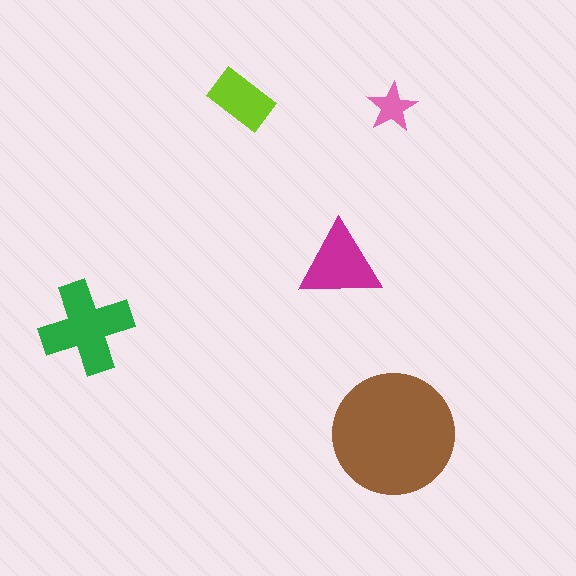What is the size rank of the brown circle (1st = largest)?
1st.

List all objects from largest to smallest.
The brown circle, the green cross, the magenta triangle, the lime rectangle, the pink star.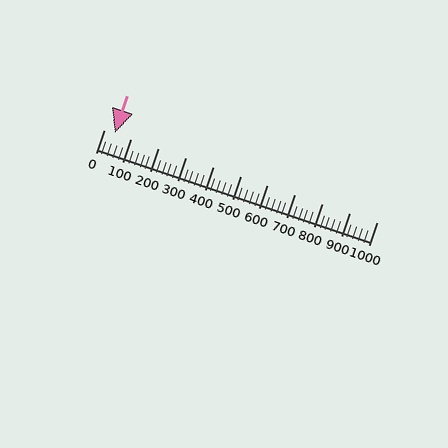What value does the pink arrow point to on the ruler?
The pink arrow points to approximately 40.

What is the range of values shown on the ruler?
The ruler shows values from 0 to 1000.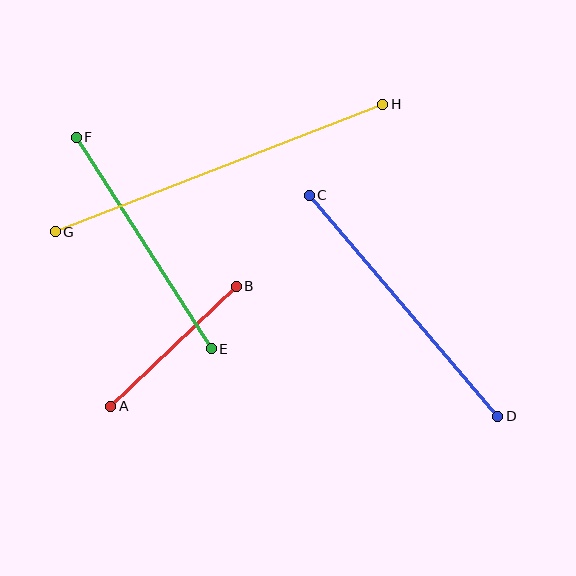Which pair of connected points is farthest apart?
Points G and H are farthest apart.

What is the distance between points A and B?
The distance is approximately 174 pixels.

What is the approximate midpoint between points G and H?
The midpoint is at approximately (219, 168) pixels.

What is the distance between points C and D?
The distance is approximately 290 pixels.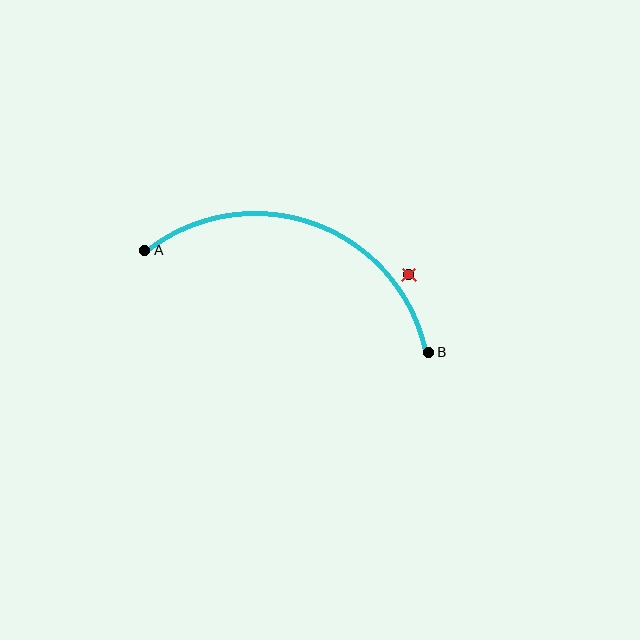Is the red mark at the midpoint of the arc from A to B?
No — the red mark does not lie on the arc at all. It sits slightly outside the curve.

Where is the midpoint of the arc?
The arc midpoint is the point on the curve farthest from the straight line joining A and B. It sits above that line.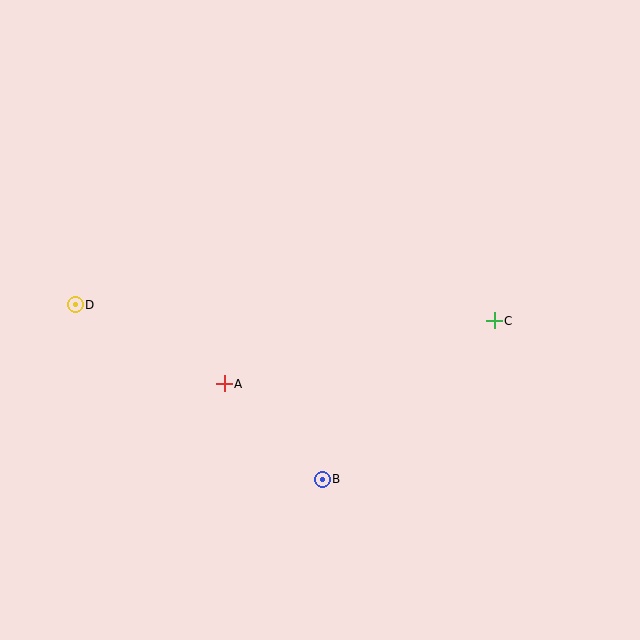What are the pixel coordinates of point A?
Point A is at (224, 384).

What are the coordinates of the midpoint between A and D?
The midpoint between A and D is at (150, 344).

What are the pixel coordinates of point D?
Point D is at (75, 305).